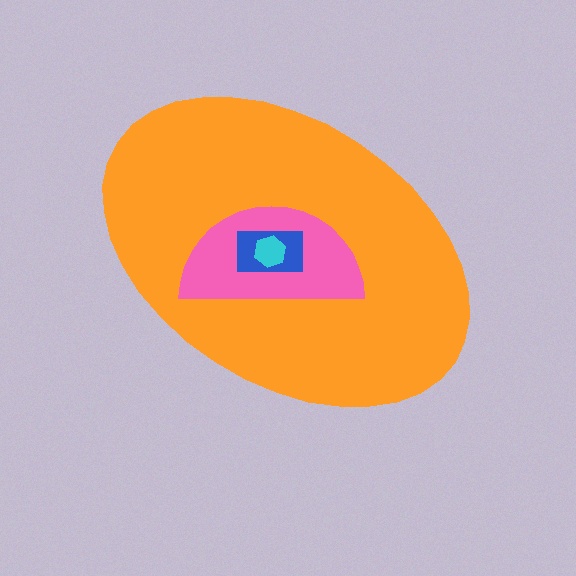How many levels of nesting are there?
4.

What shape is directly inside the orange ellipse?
The pink semicircle.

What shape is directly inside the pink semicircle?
The blue rectangle.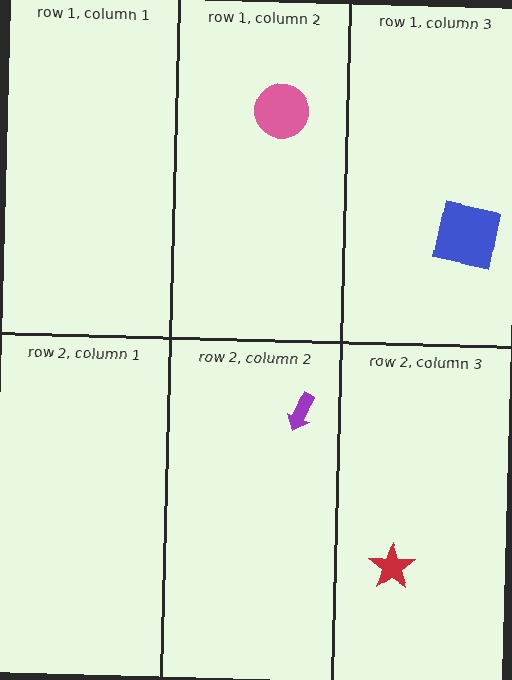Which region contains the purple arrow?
The row 2, column 2 region.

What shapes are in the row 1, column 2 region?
The pink circle.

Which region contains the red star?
The row 2, column 3 region.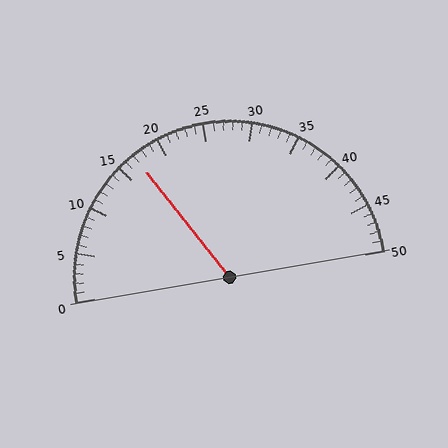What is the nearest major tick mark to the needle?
The nearest major tick mark is 15.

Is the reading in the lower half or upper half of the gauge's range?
The reading is in the lower half of the range (0 to 50).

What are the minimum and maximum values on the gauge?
The gauge ranges from 0 to 50.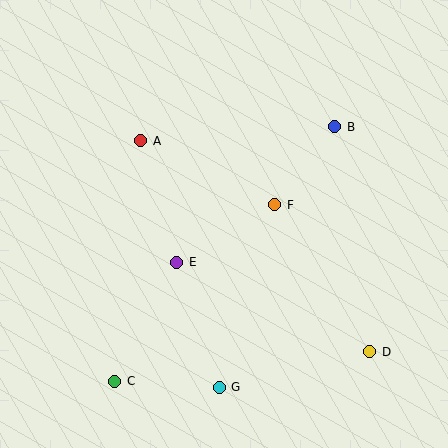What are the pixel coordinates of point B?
Point B is at (335, 127).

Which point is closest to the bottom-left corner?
Point C is closest to the bottom-left corner.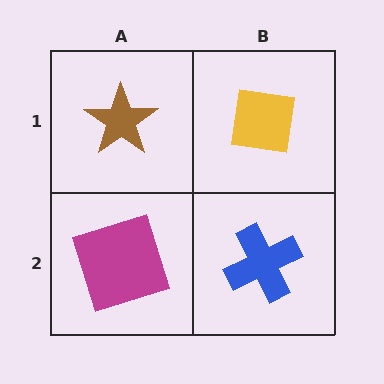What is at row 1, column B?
A yellow square.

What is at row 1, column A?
A brown star.